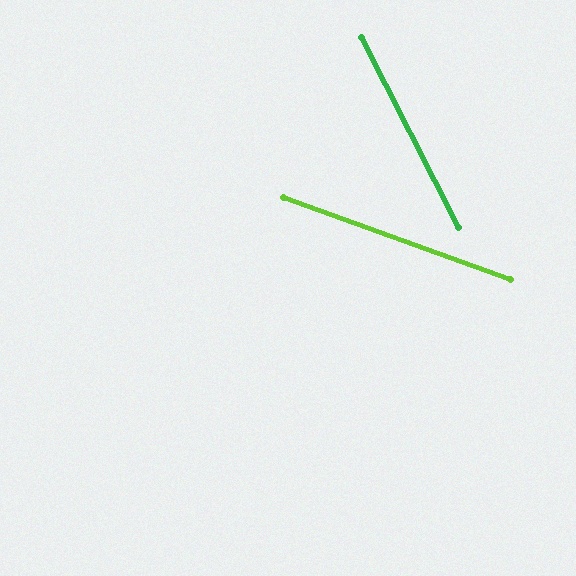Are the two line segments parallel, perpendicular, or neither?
Neither parallel nor perpendicular — they differ by about 43°.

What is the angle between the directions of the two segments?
Approximately 43 degrees.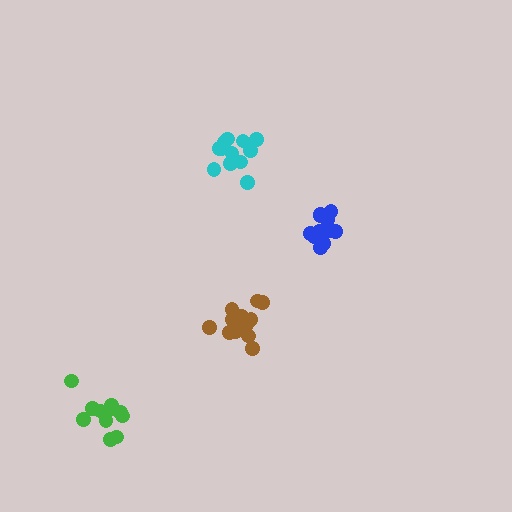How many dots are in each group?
Group 1: 14 dots, Group 2: 15 dots, Group 3: 12 dots, Group 4: 11 dots (52 total).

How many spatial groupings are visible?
There are 4 spatial groupings.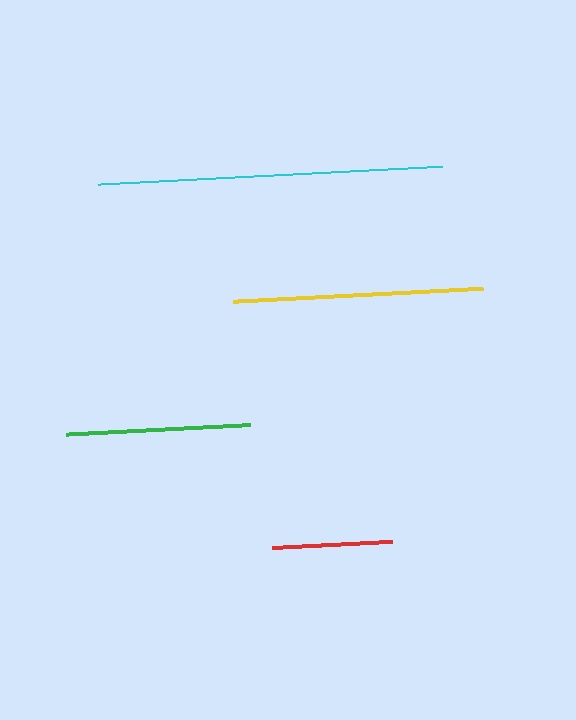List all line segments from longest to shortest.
From longest to shortest: cyan, yellow, green, red.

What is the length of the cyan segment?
The cyan segment is approximately 345 pixels long.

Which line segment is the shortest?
The red line is the shortest at approximately 120 pixels.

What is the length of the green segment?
The green segment is approximately 185 pixels long.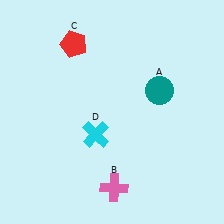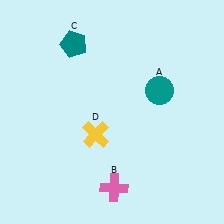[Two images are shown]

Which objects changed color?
C changed from red to teal. D changed from cyan to yellow.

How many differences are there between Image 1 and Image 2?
There are 2 differences between the two images.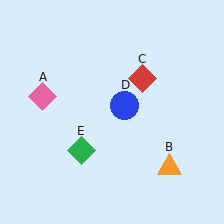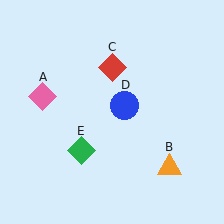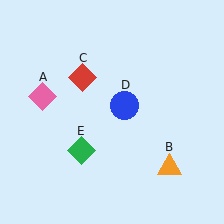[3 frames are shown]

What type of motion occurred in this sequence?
The red diamond (object C) rotated counterclockwise around the center of the scene.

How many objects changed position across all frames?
1 object changed position: red diamond (object C).